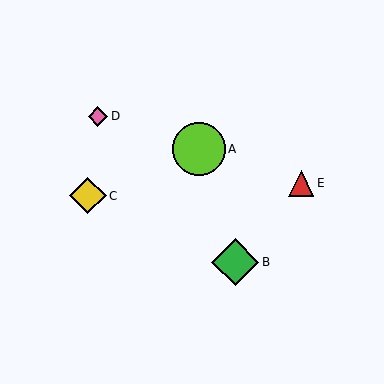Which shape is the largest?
The lime circle (labeled A) is the largest.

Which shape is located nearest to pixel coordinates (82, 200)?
The yellow diamond (labeled C) at (88, 196) is nearest to that location.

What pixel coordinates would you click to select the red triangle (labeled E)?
Click at (301, 183) to select the red triangle E.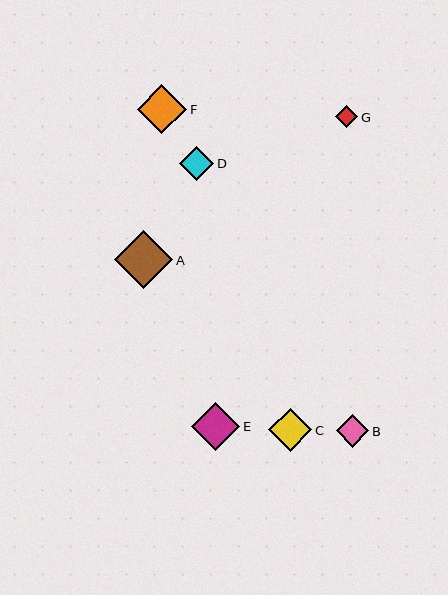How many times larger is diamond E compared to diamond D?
Diamond E is approximately 1.4 times the size of diamond D.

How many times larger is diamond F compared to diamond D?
Diamond F is approximately 1.4 times the size of diamond D.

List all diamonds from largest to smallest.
From largest to smallest: A, F, E, C, D, B, G.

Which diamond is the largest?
Diamond A is the largest with a size of approximately 58 pixels.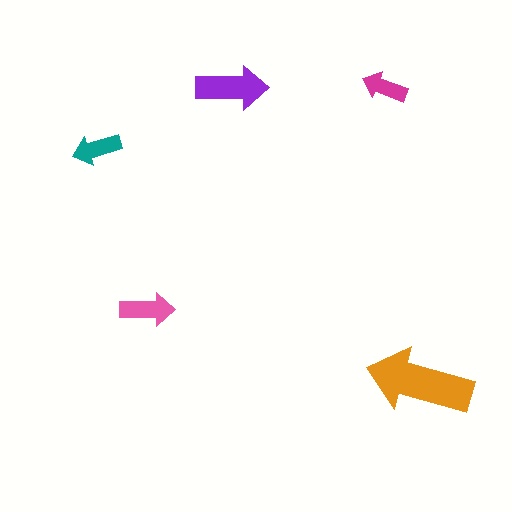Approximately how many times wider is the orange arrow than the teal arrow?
About 2 times wider.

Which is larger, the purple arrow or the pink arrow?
The purple one.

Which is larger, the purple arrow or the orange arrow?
The orange one.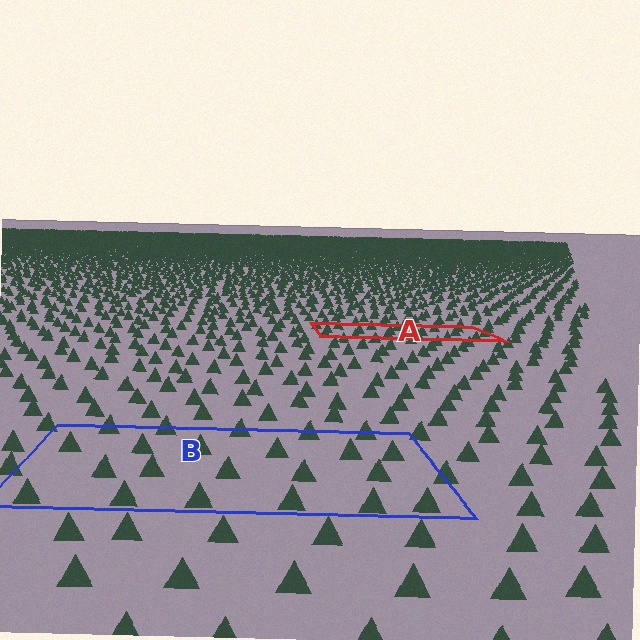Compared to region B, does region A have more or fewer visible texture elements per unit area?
Region A has more texture elements per unit area — they are packed more densely because it is farther away.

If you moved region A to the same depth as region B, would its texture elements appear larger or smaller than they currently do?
They would appear larger. At a closer depth, the same texture elements are projected at a bigger on-screen size.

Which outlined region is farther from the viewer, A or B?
Region A is farther from the viewer — the texture elements inside it appear smaller and more densely packed.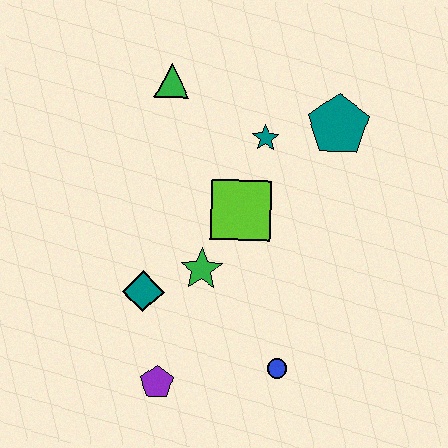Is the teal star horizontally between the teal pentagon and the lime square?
Yes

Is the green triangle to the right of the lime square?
No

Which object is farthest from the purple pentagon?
The teal pentagon is farthest from the purple pentagon.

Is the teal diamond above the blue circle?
Yes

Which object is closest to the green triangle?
The teal star is closest to the green triangle.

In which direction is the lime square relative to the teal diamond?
The lime square is to the right of the teal diamond.